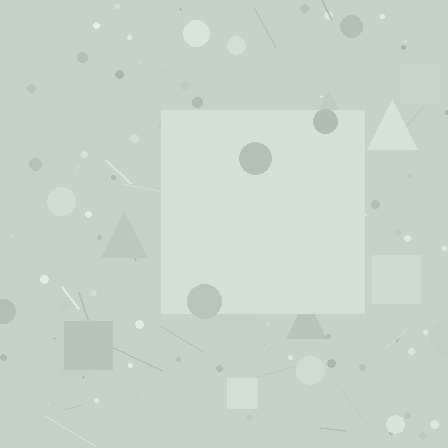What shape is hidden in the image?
A square is hidden in the image.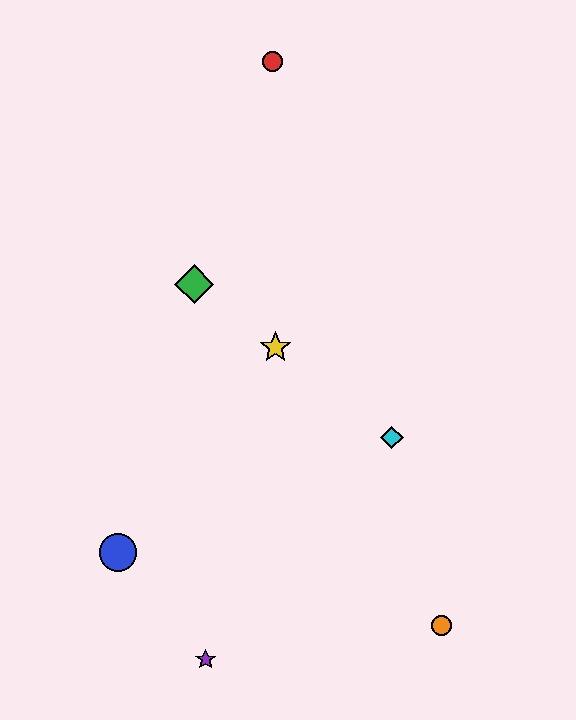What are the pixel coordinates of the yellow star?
The yellow star is at (275, 347).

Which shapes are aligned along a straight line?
The green diamond, the yellow star, the cyan diamond are aligned along a straight line.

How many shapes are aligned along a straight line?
3 shapes (the green diamond, the yellow star, the cyan diamond) are aligned along a straight line.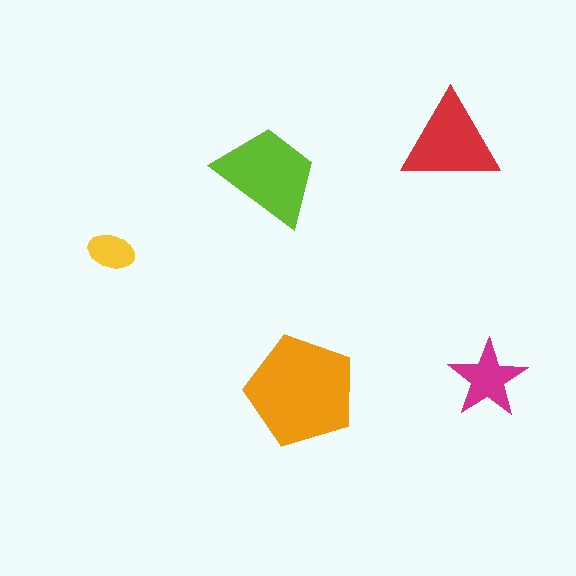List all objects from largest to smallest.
The orange pentagon, the lime trapezoid, the red triangle, the magenta star, the yellow ellipse.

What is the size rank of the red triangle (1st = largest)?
3rd.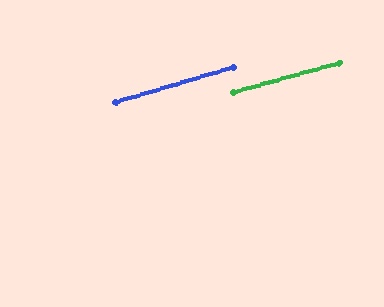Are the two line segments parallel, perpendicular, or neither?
Parallel — their directions differ by only 0.7°.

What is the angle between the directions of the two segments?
Approximately 1 degree.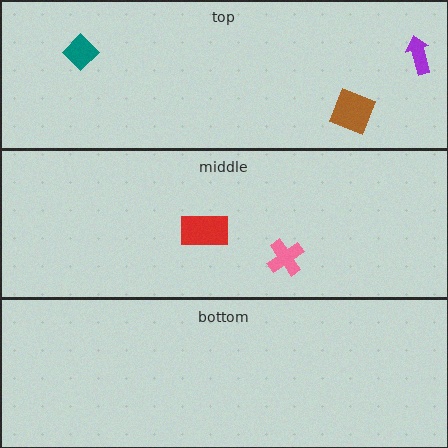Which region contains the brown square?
The top region.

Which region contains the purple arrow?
The top region.